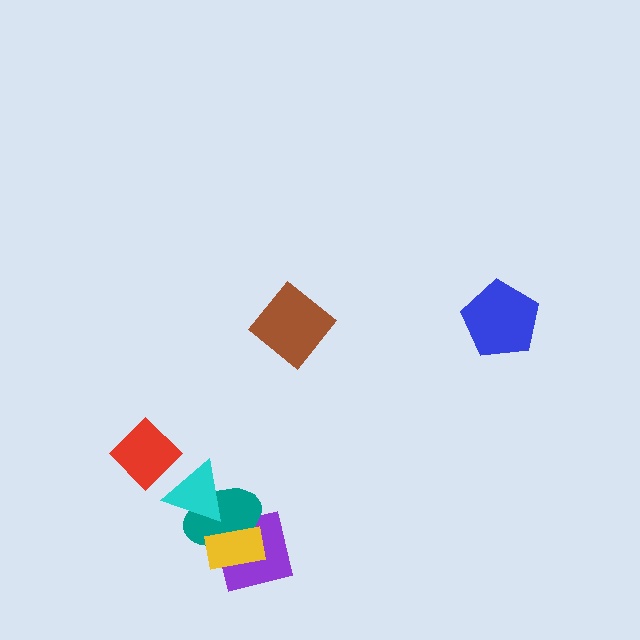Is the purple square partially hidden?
Yes, it is partially covered by another shape.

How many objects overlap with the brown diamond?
0 objects overlap with the brown diamond.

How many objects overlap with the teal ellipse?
3 objects overlap with the teal ellipse.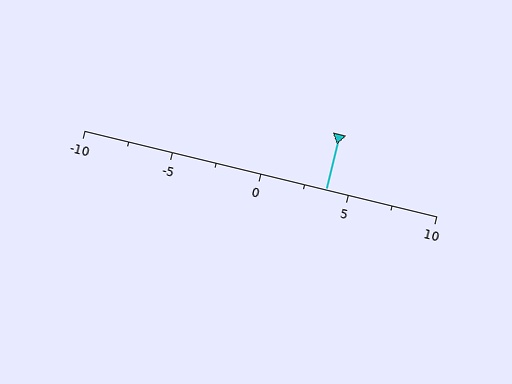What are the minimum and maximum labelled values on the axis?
The axis runs from -10 to 10.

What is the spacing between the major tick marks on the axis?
The major ticks are spaced 5 apart.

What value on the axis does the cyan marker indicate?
The marker indicates approximately 3.8.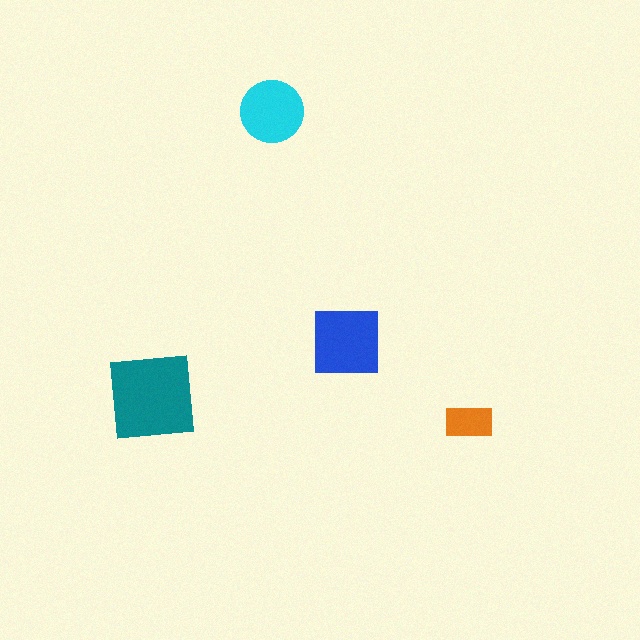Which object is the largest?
The teal square.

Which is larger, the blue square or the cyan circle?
The blue square.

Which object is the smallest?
The orange rectangle.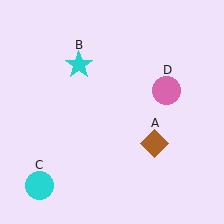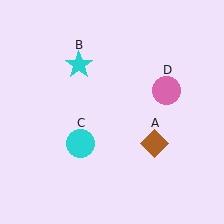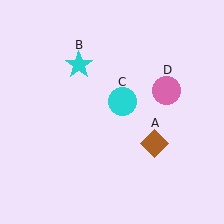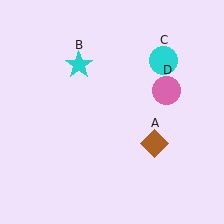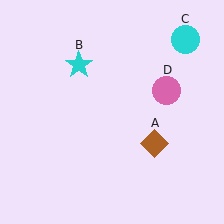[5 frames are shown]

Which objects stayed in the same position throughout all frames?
Brown diamond (object A) and cyan star (object B) and pink circle (object D) remained stationary.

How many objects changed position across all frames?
1 object changed position: cyan circle (object C).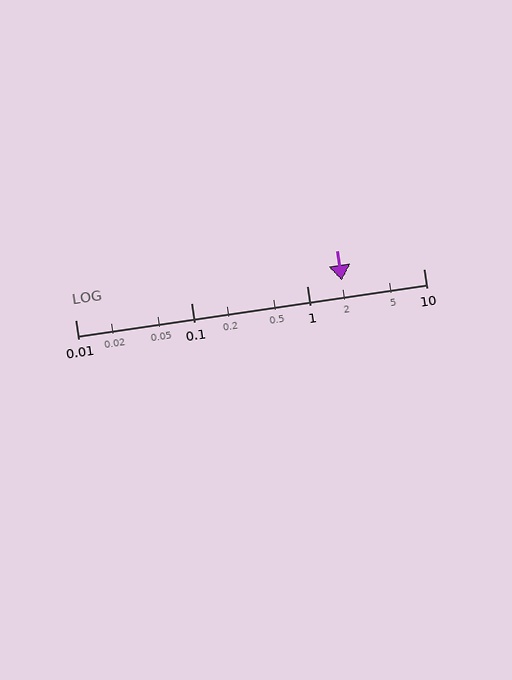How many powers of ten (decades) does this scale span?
The scale spans 3 decades, from 0.01 to 10.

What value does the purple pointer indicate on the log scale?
The pointer indicates approximately 2.